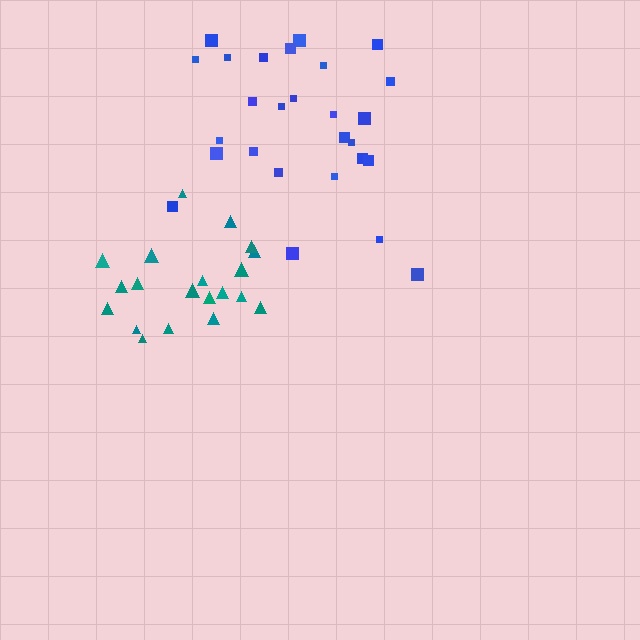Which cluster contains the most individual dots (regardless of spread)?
Blue (27).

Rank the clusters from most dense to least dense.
teal, blue.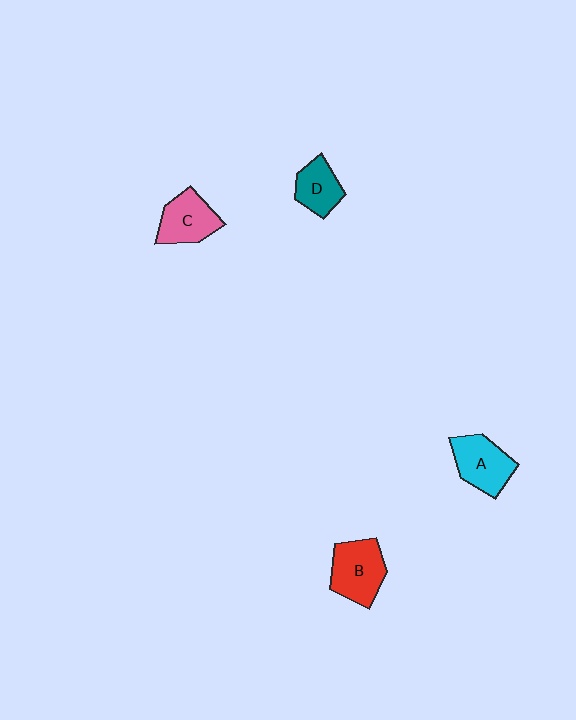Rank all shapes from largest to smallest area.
From largest to smallest: B (red), A (cyan), C (pink), D (teal).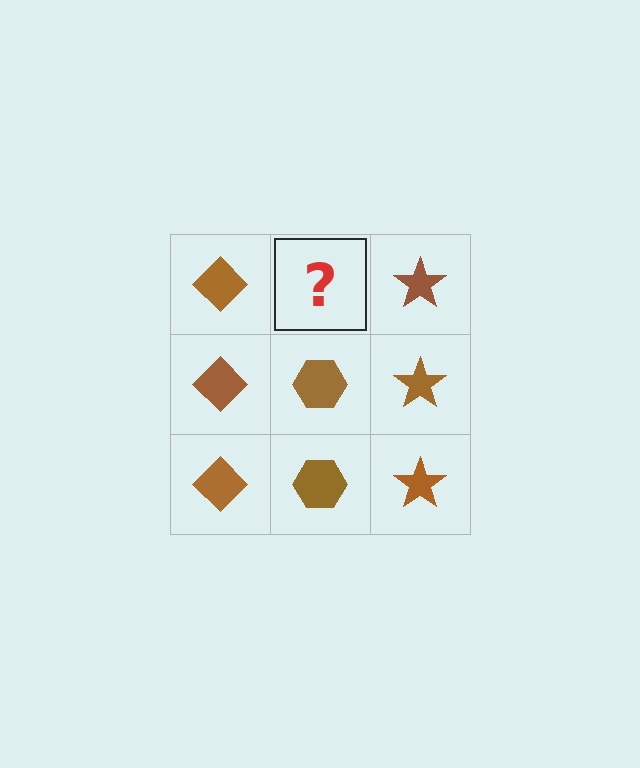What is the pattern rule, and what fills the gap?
The rule is that each column has a consistent shape. The gap should be filled with a brown hexagon.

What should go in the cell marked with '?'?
The missing cell should contain a brown hexagon.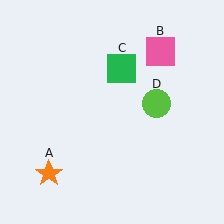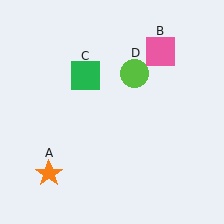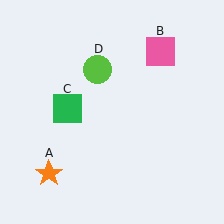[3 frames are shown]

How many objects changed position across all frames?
2 objects changed position: green square (object C), lime circle (object D).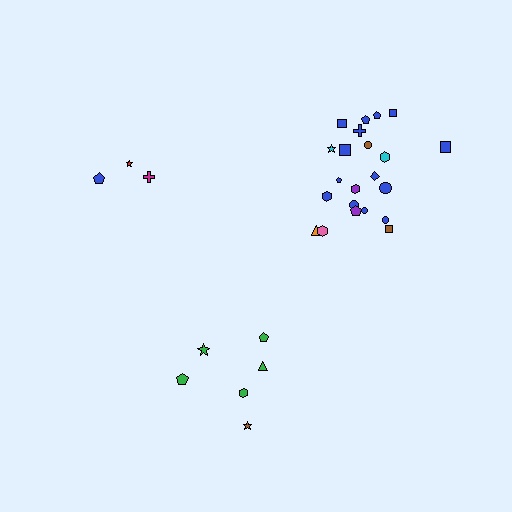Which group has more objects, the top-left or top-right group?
The top-right group.